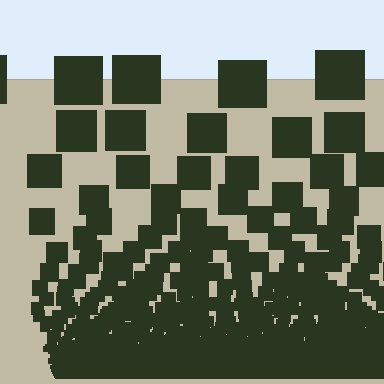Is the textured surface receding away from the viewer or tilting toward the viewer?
The surface appears to tilt toward the viewer. Texture elements get larger and sparser toward the top.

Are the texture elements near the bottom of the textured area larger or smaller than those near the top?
Smaller. The gradient is inverted — elements near the bottom are smaller and denser.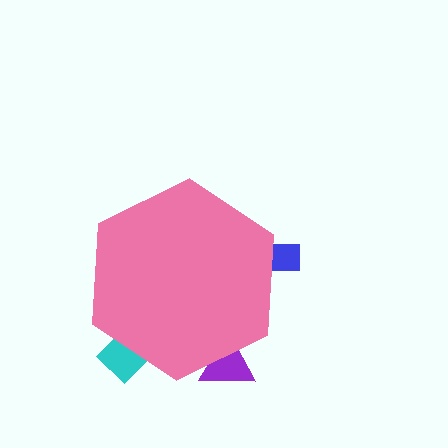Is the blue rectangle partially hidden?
Yes, the blue rectangle is partially hidden behind the pink hexagon.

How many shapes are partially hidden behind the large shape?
3 shapes are partially hidden.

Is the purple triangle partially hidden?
Yes, the purple triangle is partially hidden behind the pink hexagon.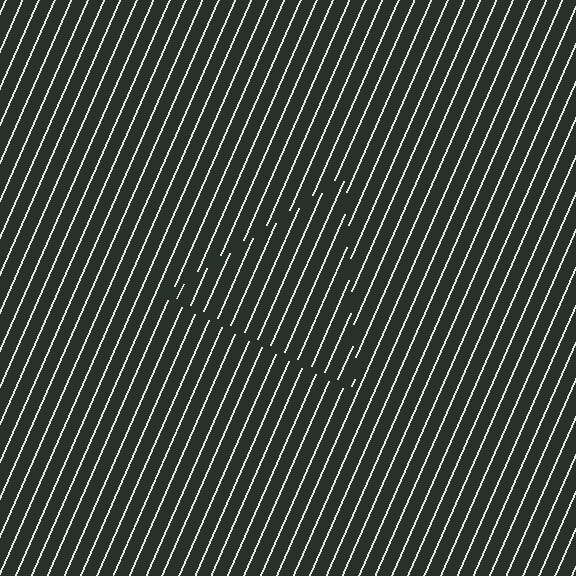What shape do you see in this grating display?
An illusory triangle. The interior of the shape contains the same grating, shifted by half a period — the contour is defined by the phase discontinuity where line-ends from the inner and outer gratings abut.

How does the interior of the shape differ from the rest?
The interior of the shape contains the same grating, shifted by half a period — the contour is defined by the phase discontinuity where line-ends from the inner and outer gratings abut.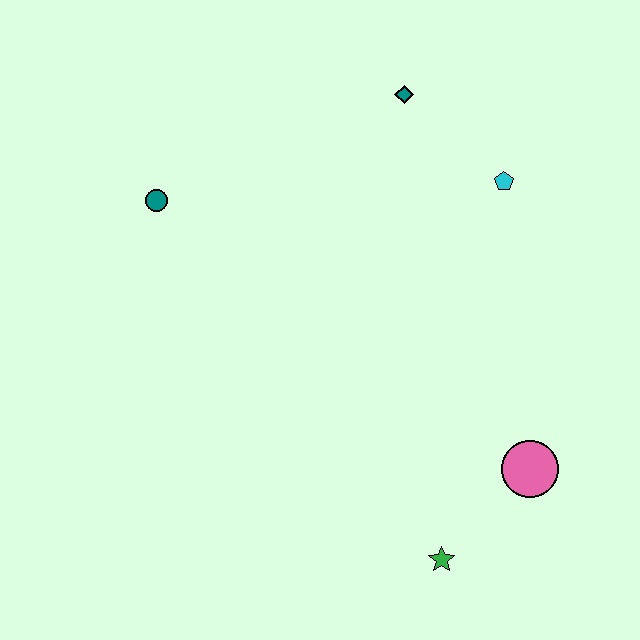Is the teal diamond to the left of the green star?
Yes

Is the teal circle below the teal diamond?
Yes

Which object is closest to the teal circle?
The teal diamond is closest to the teal circle.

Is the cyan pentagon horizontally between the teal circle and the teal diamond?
No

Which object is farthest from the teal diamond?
The green star is farthest from the teal diamond.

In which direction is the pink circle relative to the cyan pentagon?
The pink circle is below the cyan pentagon.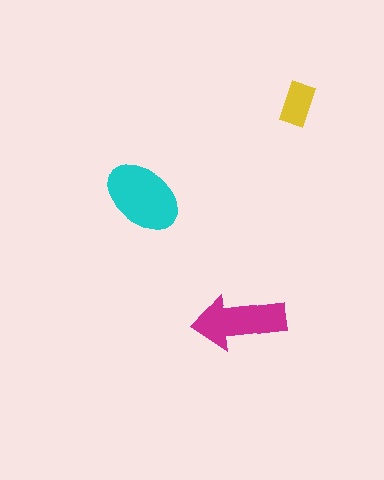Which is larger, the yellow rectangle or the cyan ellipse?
The cyan ellipse.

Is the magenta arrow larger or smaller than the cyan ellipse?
Smaller.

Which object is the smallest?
The yellow rectangle.